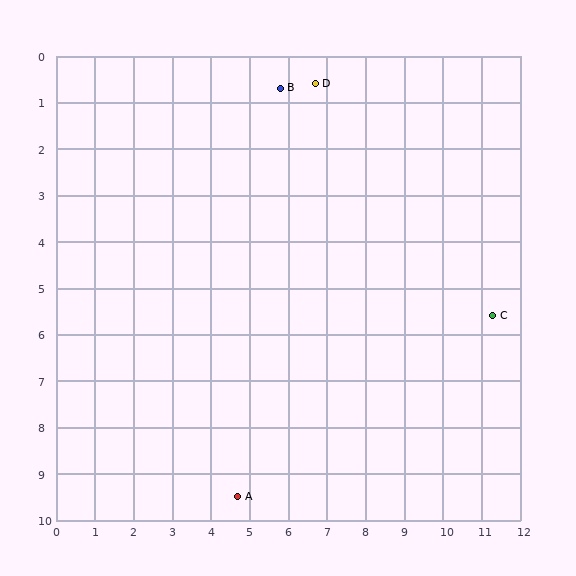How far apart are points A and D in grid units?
Points A and D are about 9.1 grid units apart.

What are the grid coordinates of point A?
Point A is at approximately (4.7, 9.5).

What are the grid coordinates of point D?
Point D is at approximately (6.7, 0.6).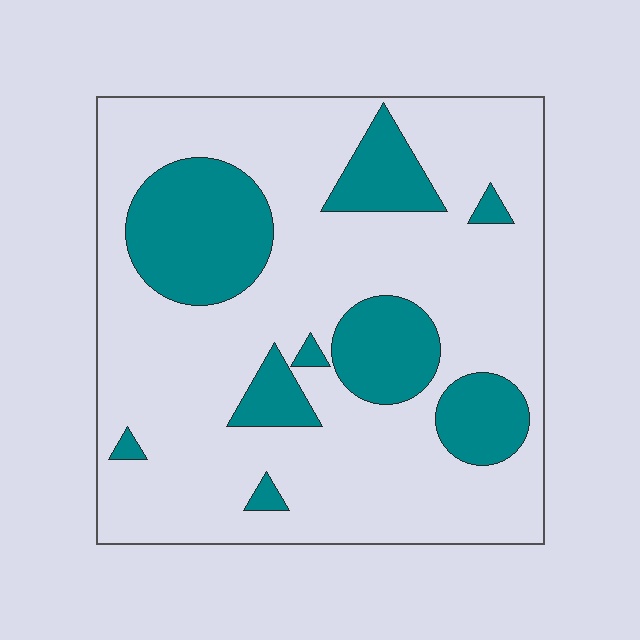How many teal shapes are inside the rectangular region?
9.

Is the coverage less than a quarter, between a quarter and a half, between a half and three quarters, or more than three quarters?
Less than a quarter.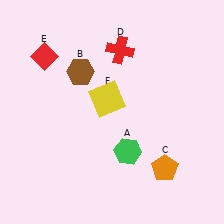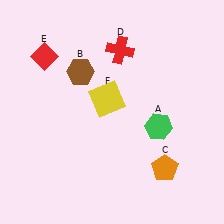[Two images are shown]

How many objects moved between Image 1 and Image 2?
1 object moved between the two images.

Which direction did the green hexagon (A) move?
The green hexagon (A) moved right.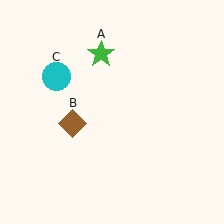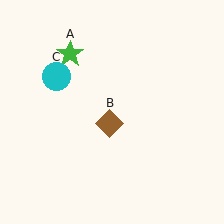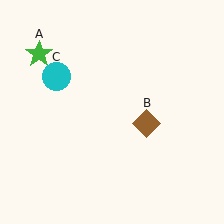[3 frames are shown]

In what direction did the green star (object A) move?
The green star (object A) moved left.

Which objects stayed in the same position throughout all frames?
Cyan circle (object C) remained stationary.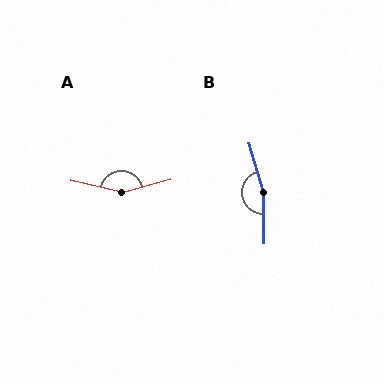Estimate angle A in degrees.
Approximately 151 degrees.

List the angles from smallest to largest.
A (151°), B (164°).